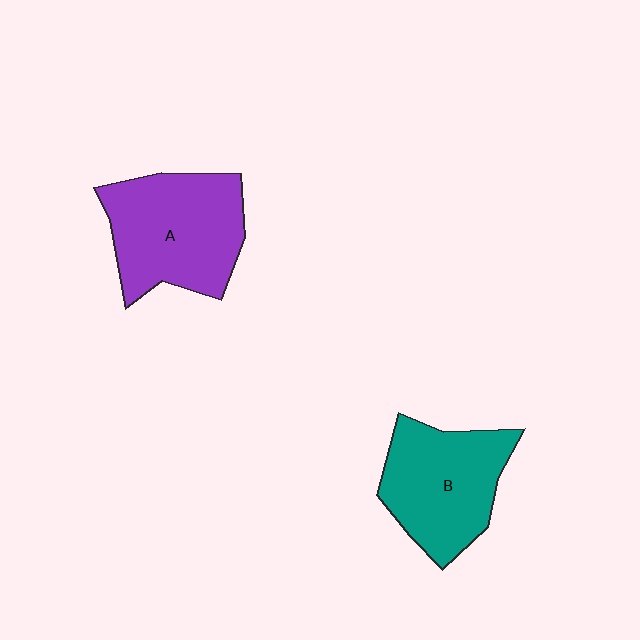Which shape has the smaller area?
Shape B (teal).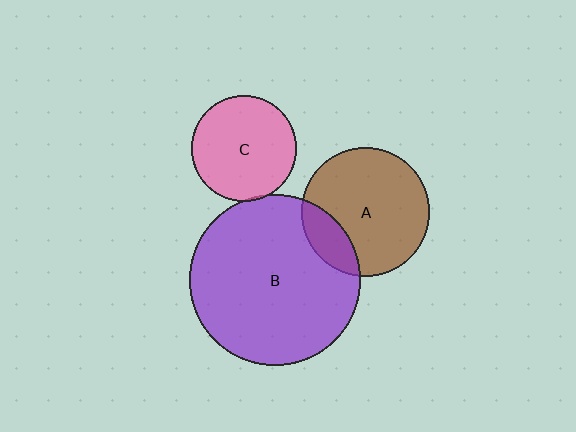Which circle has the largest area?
Circle B (purple).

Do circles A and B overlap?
Yes.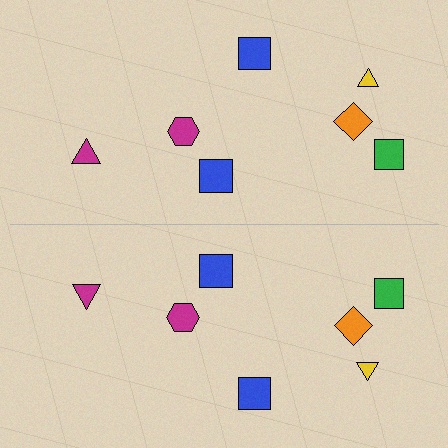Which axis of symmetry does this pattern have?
The pattern has a horizontal axis of symmetry running through the center of the image.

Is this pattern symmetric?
Yes, this pattern has bilateral (reflection) symmetry.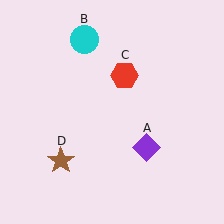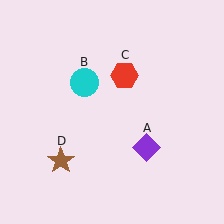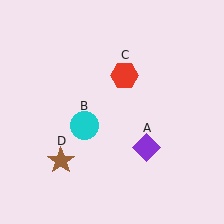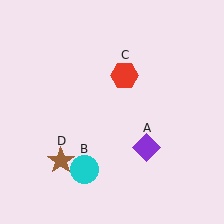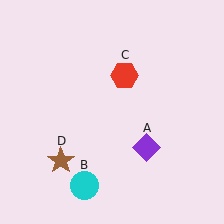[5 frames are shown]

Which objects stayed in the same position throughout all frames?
Purple diamond (object A) and red hexagon (object C) and brown star (object D) remained stationary.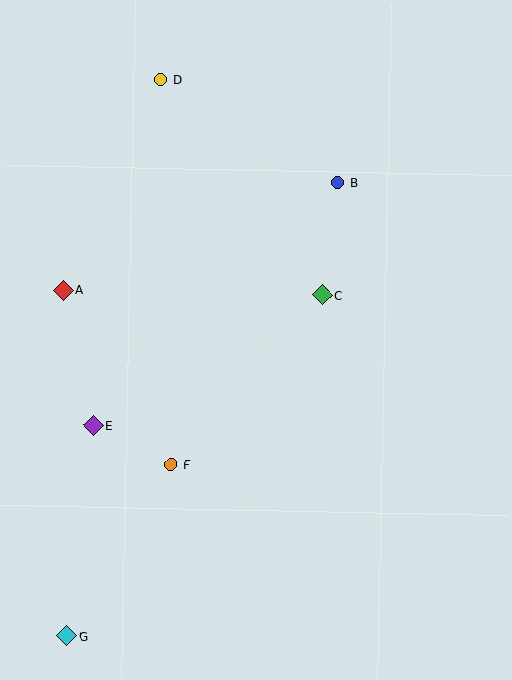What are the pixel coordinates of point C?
Point C is at (322, 295).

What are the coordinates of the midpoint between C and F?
The midpoint between C and F is at (247, 380).